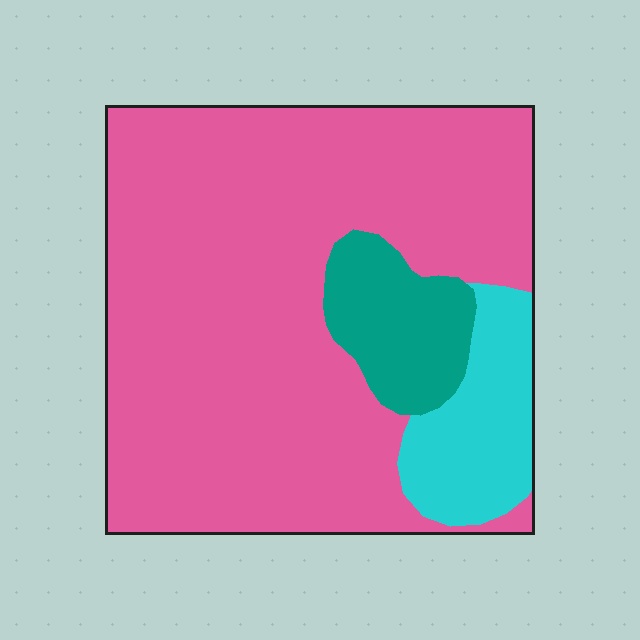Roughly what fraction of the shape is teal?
Teal takes up about one tenth (1/10) of the shape.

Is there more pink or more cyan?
Pink.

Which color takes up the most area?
Pink, at roughly 75%.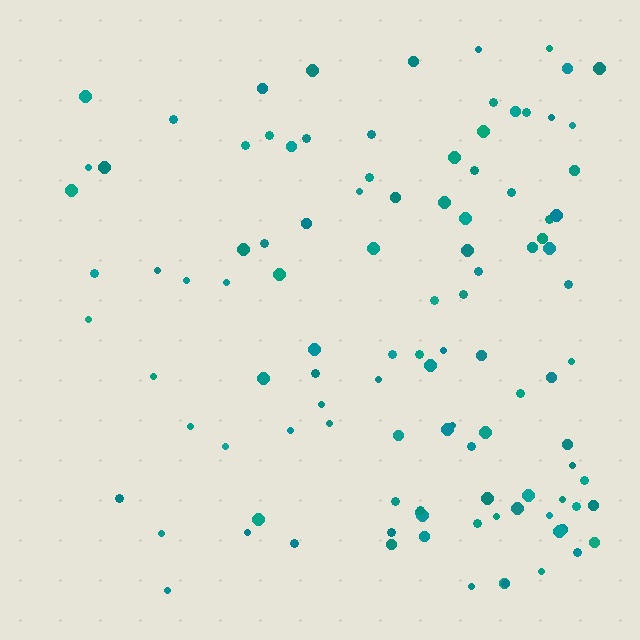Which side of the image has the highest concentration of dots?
The right.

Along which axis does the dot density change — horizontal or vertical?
Horizontal.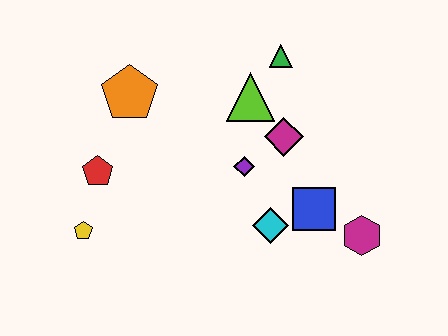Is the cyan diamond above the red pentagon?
No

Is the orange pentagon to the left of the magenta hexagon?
Yes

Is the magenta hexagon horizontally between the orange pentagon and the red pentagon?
No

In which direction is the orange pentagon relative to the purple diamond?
The orange pentagon is to the left of the purple diamond.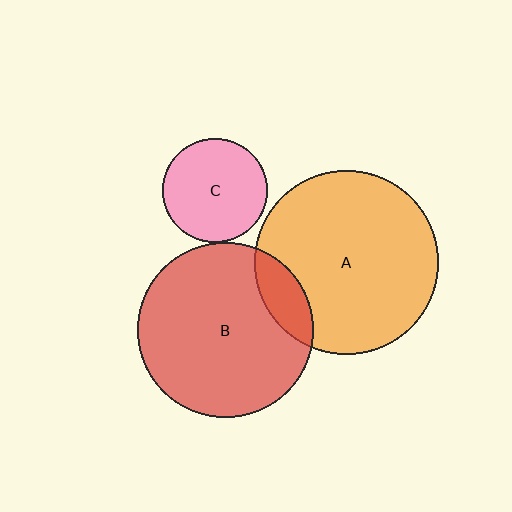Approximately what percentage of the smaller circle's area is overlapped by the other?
Approximately 15%.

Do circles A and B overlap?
Yes.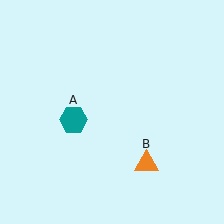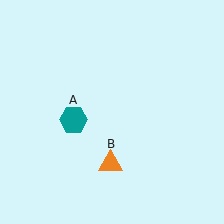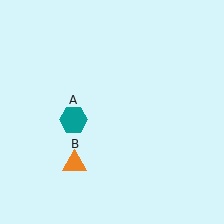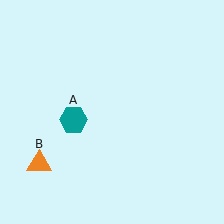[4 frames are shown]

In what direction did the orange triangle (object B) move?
The orange triangle (object B) moved left.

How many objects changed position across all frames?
1 object changed position: orange triangle (object B).